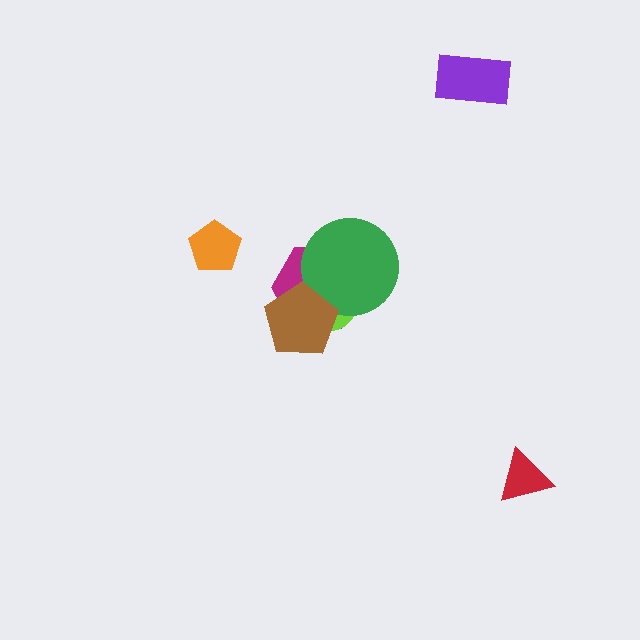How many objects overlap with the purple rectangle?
0 objects overlap with the purple rectangle.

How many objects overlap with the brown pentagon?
3 objects overlap with the brown pentagon.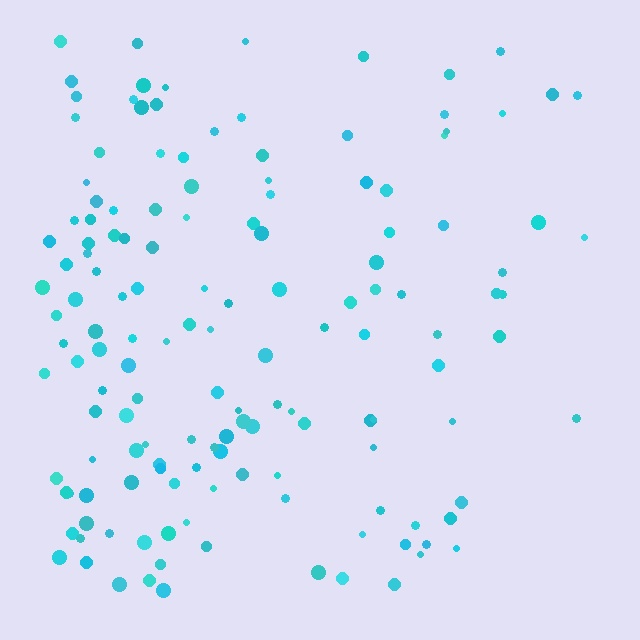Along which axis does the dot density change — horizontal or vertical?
Horizontal.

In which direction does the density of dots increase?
From right to left, with the left side densest.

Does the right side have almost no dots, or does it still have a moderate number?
Still a moderate number, just noticeably fewer than the left.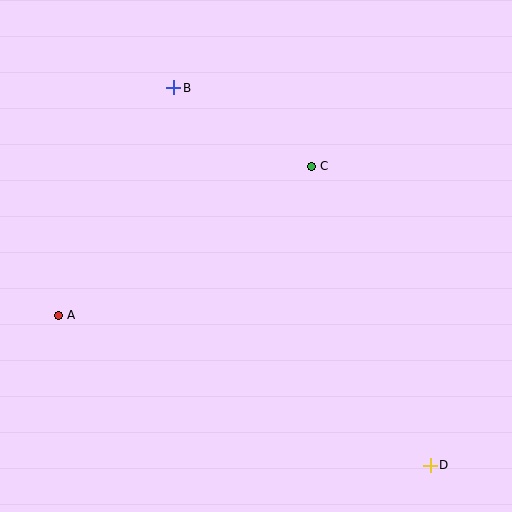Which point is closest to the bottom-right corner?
Point D is closest to the bottom-right corner.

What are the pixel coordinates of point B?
Point B is at (174, 88).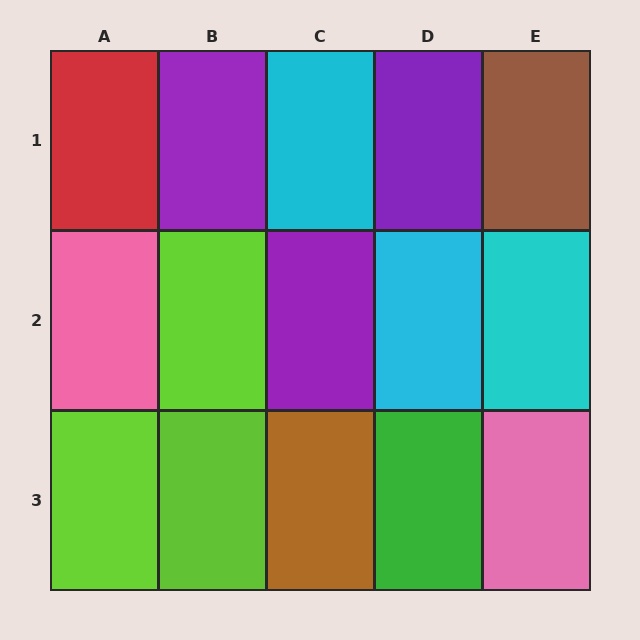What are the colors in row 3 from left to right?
Lime, lime, brown, green, pink.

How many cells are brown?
2 cells are brown.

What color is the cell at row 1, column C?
Cyan.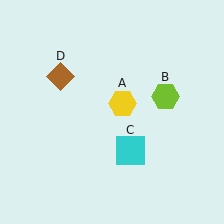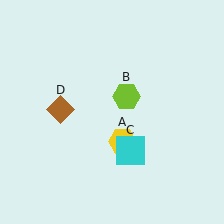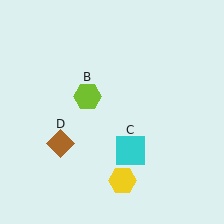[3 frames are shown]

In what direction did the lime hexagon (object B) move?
The lime hexagon (object B) moved left.